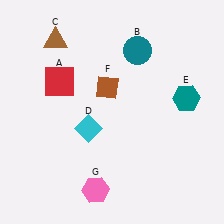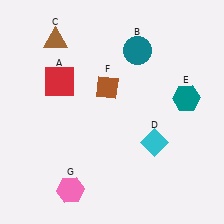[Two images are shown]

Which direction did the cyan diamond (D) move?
The cyan diamond (D) moved right.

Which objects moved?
The objects that moved are: the cyan diamond (D), the pink hexagon (G).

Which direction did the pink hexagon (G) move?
The pink hexagon (G) moved left.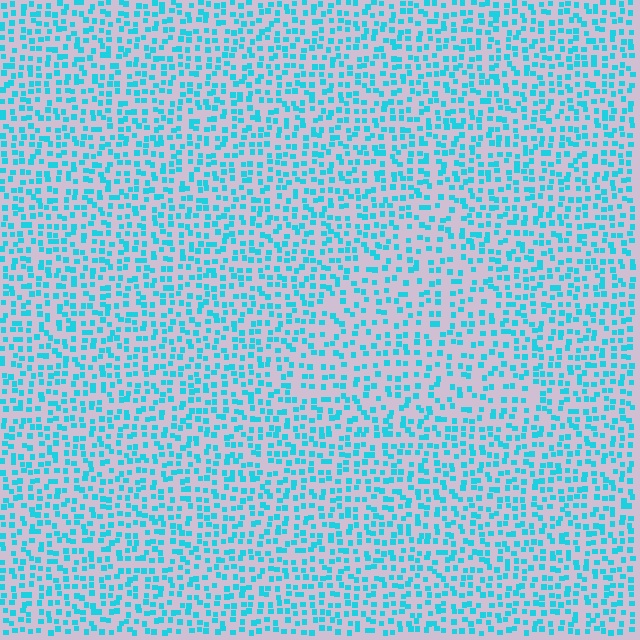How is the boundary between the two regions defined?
The boundary is defined by a change in element density (approximately 1.4x ratio). All elements are the same color, size, and shape.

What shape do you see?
I see a triangle.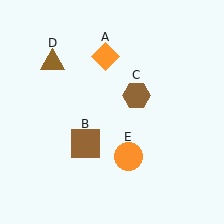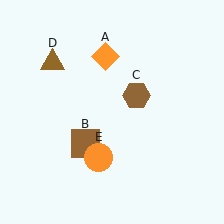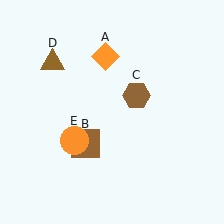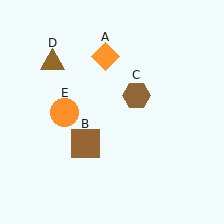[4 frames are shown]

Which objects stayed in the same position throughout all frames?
Orange diamond (object A) and brown square (object B) and brown hexagon (object C) and brown triangle (object D) remained stationary.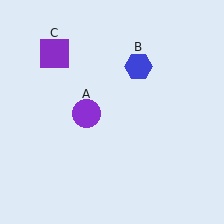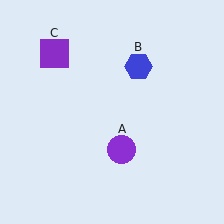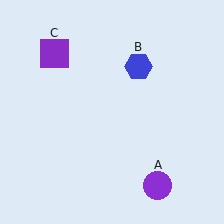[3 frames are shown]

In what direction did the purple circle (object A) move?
The purple circle (object A) moved down and to the right.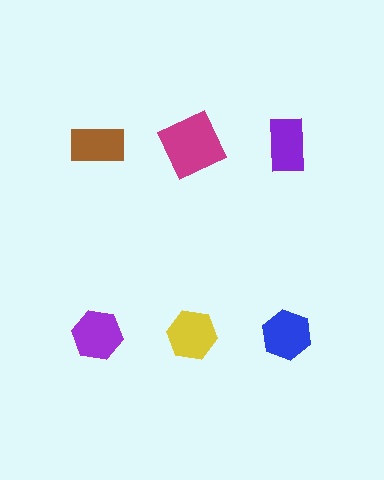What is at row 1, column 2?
A magenta square.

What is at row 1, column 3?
A purple rectangle.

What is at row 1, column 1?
A brown rectangle.